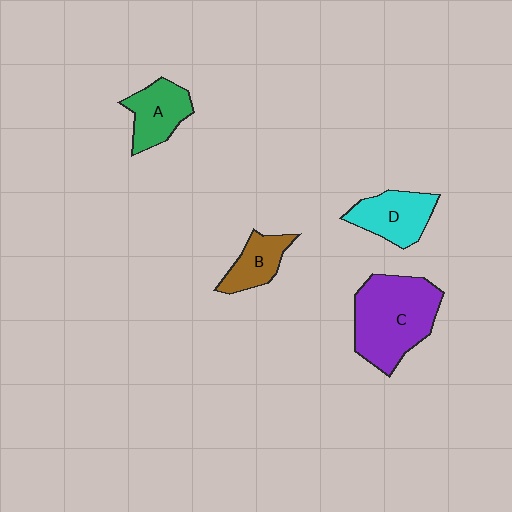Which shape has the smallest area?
Shape B (brown).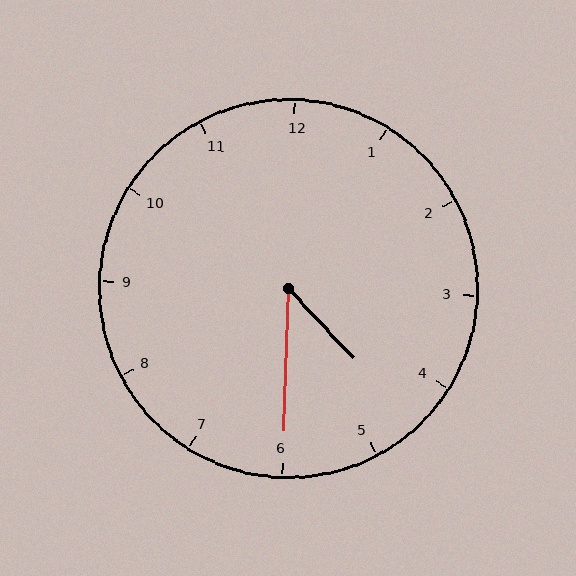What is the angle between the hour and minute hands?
Approximately 45 degrees.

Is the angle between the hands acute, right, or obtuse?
It is acute.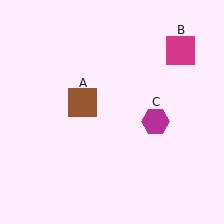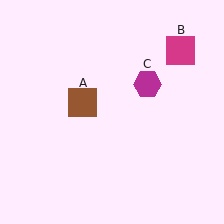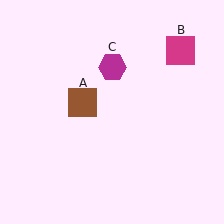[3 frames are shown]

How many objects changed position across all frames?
1 object changed position: magenta hexagon (object C).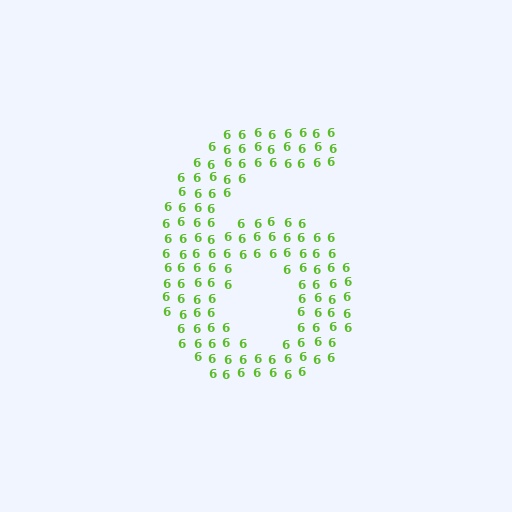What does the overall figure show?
The overall figure shows the digit 6.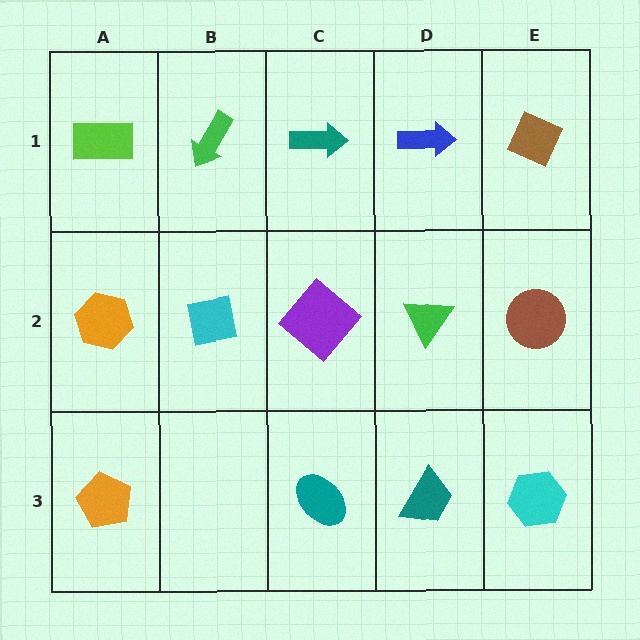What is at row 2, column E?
A brown circle.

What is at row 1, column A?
A lime rectangle.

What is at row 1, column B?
A green arrow.